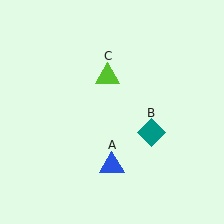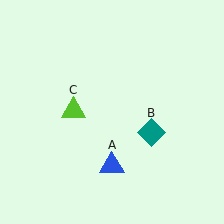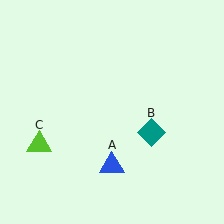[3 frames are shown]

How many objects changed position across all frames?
1 object changed position: lime triangle (object C).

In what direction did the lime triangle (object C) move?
The lime triangle (object C) moved down and to the left.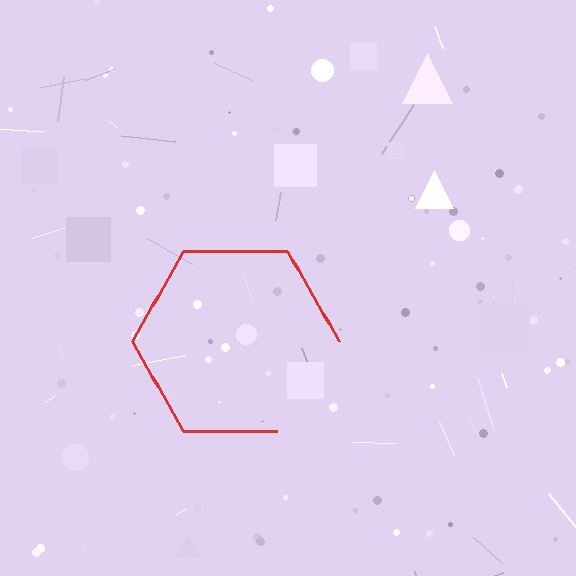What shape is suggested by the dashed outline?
The dashed outline suggests a hexagon.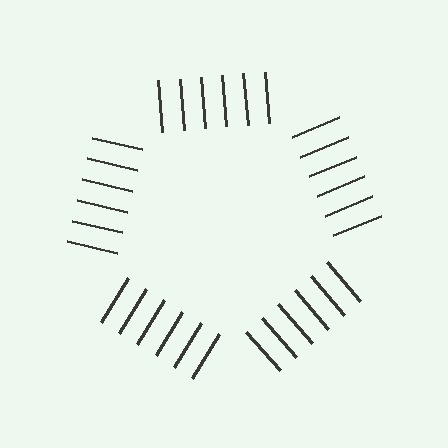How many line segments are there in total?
30 — 6 along each of the 5 edges.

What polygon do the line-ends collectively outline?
An illusory pentagon — the line segments terminate on its edges but no continuous stroke is drawn.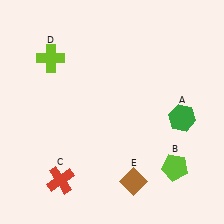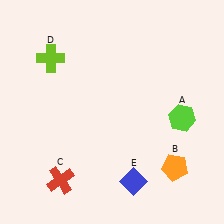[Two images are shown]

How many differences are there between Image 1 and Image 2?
There are 3 differences between the two images.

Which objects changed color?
A changed from green to lime. B changed from lime to orange. E changed from brown to blue.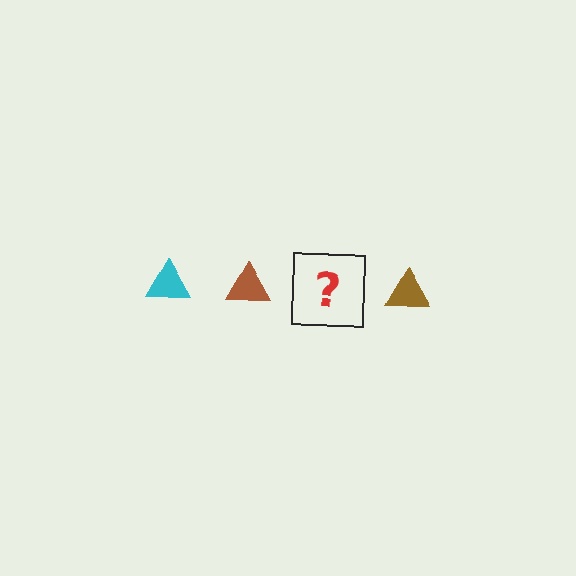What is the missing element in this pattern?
The missing element is a cyan triangle.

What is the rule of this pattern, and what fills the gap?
The rule is that the pattern cycles through cyan, brown triangles. The gap should be filled with a cyan triangle.